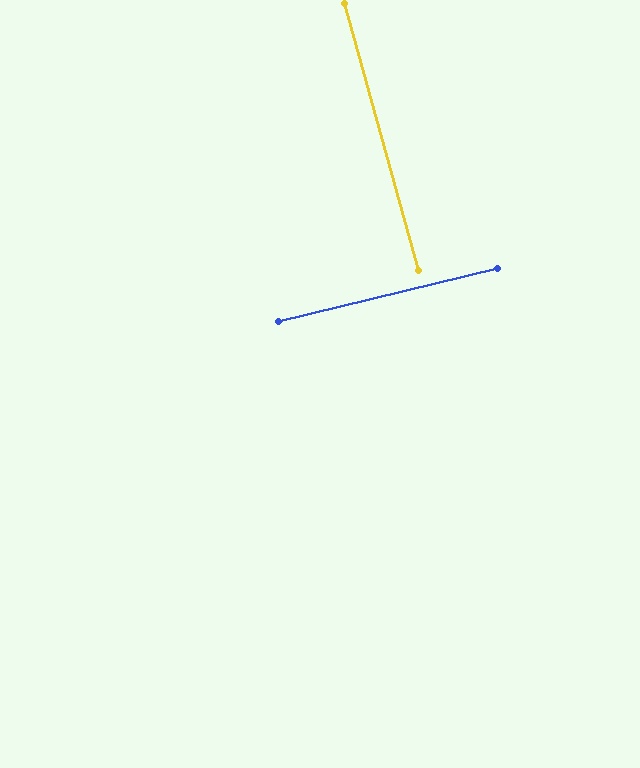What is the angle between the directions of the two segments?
Approximately 88 degrees.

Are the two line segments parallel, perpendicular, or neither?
Perpendicular — they meet at approximately 88°.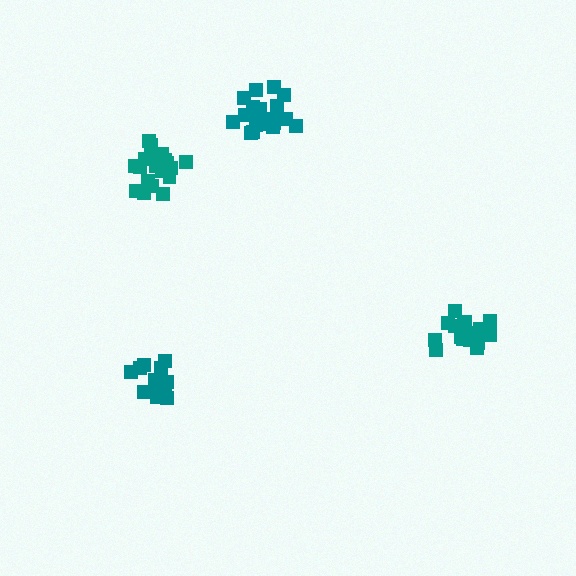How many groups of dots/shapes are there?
There are 4 groups.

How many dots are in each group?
Group 1: 16 dots, Group 2: 18 dots, Group 3: 20 dots, Group 4: 21 dots (75 total).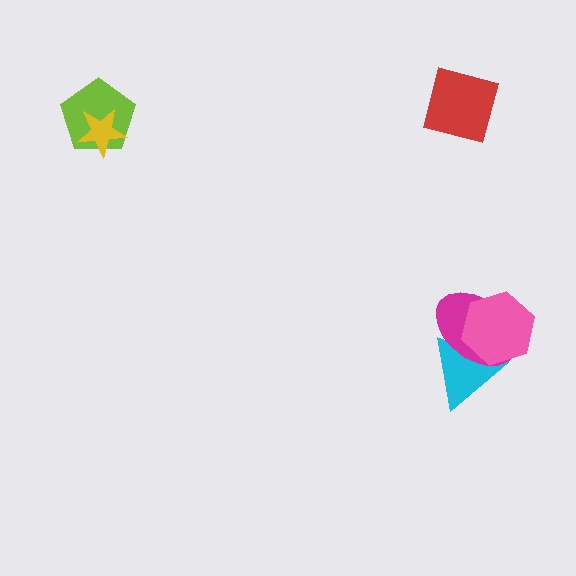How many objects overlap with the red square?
0 objects overlap with the red square.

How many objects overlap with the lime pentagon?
1 object overlaps with the lime pentagon.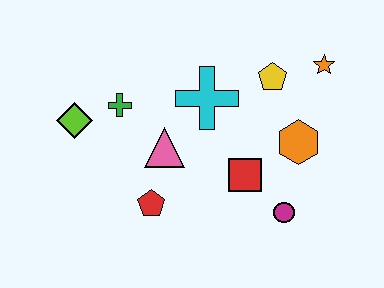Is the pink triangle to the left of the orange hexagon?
Yes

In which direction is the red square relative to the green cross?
The red square is to the right of the green cross.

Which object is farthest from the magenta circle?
The lime diamond is farthest from the magenta circle.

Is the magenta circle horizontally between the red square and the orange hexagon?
Yes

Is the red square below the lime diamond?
Yes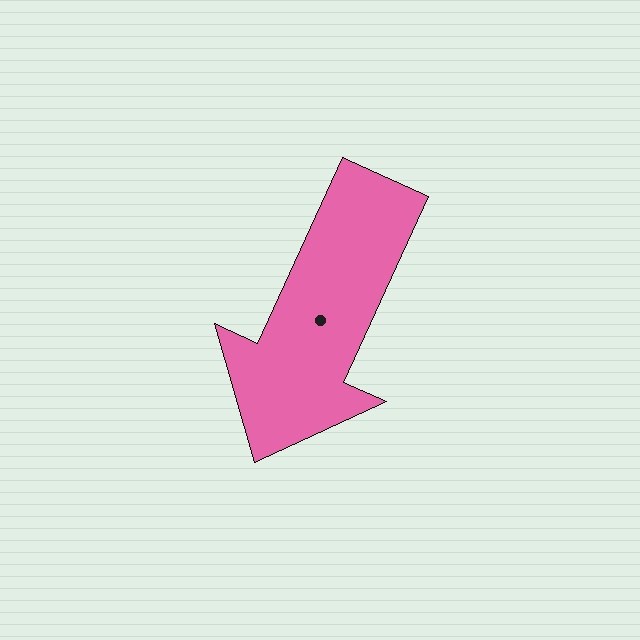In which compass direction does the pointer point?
Southwest.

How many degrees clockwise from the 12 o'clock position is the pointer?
Approximately 205 degrees.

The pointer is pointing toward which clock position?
Roughly 7 o'clock.